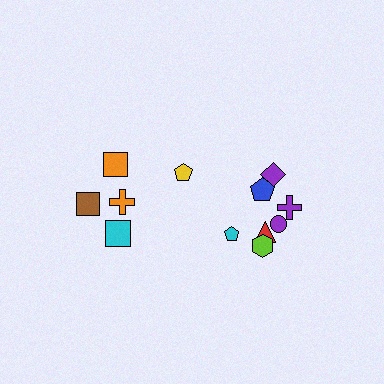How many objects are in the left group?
There are 5 objects.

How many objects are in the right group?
There are 7 objects.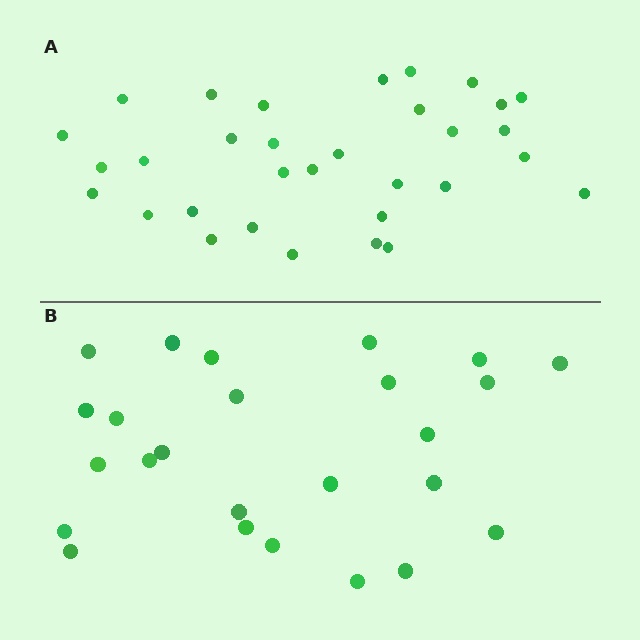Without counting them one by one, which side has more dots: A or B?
Region A (the top region) has more dots.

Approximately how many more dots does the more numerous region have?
Region A has roughly 8 or so more dots than region B.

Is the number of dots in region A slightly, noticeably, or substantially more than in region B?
Region A has noticeably more, but not dramatically so. The ratio is roughly 1.3 to 1.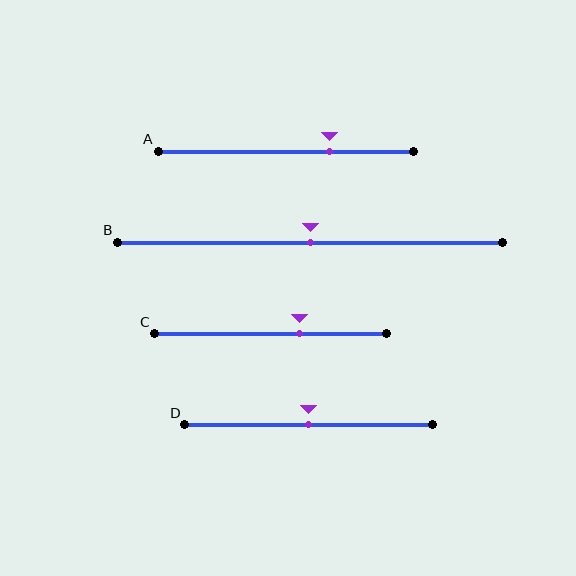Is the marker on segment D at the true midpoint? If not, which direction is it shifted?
Yes, the marker on segment D is at the true midpoint.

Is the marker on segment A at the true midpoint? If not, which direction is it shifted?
No, the marker on segment A is shifted to the right by about 17% of the segment length.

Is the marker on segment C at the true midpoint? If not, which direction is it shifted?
No, the marker on segment C is shifted to the right by about 12% of the segment length.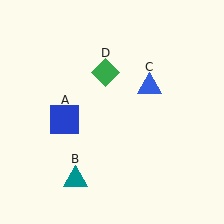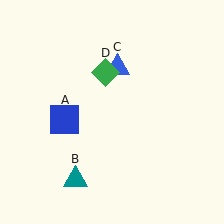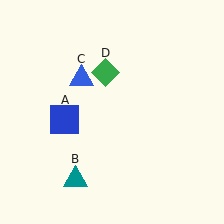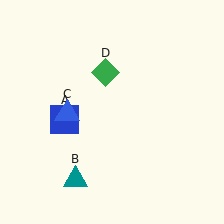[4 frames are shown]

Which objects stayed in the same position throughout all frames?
Blue square (object A) and teal triangle (object B) and green diamond (object D) remained stationary.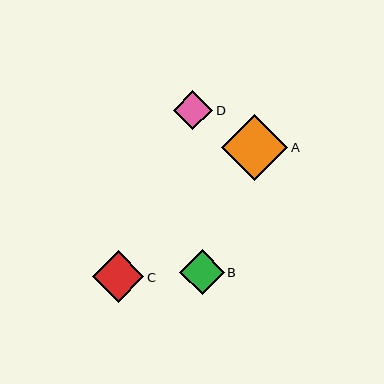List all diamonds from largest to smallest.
From largest to smallest: A, C, B, D.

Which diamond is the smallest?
Diamond D is the smallest with a size of approximately 39 pixels.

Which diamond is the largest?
Diamond A is the largest with a size of approximately 66 pixels.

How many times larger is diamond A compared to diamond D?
Diamond A is approximately 1.7 times the size of diamond D.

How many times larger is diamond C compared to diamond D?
Diamond C is approximately 1.3 times the size of diamond D.